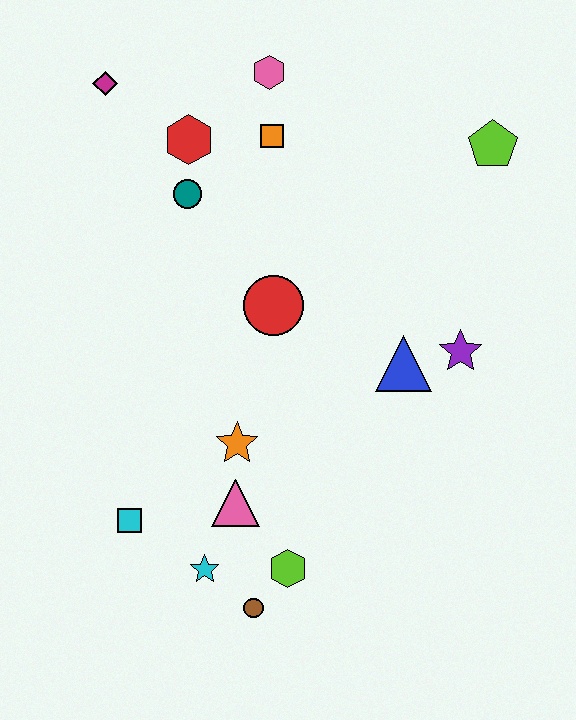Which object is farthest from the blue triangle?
The magenta diamond is farthest from the blue triangle.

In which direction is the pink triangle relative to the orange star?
The pink triangle is below the orange star.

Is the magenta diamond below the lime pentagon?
No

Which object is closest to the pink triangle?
The orange star is closest to the pink triangle.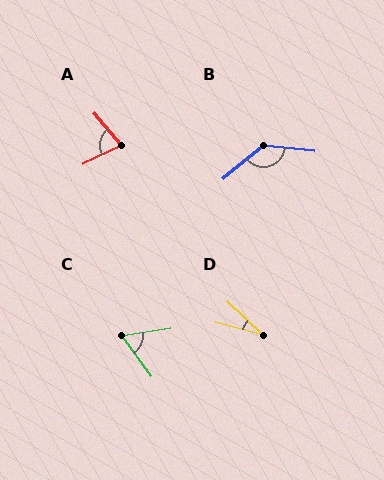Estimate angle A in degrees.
Approximately 76 degrees.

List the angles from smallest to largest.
D (28°), C (62°), A (76°), B (134°).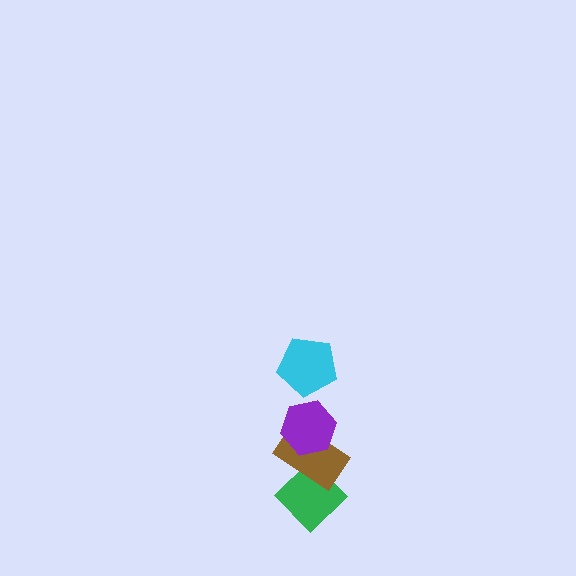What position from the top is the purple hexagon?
The purple hexagon is 2nd from the top.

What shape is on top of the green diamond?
The brown rectangle is on top of the green diamond.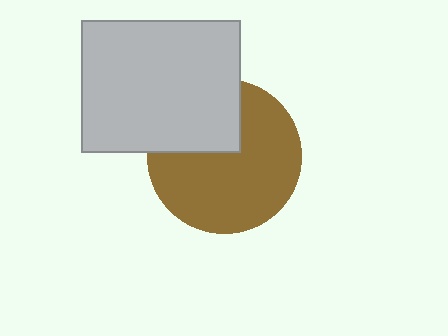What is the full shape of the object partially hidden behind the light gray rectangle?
The partially hidden object is a brown circle.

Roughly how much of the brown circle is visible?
Most of it is visible (roughly 70%).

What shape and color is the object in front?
The object in front is a light gray rectangle.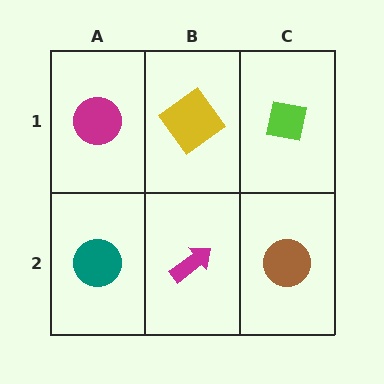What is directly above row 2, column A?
A magenta circle.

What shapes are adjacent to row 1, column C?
A brown circle (row 2, column C), a yellow diamond (row 1, column B).